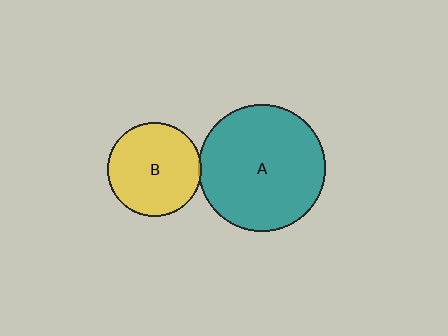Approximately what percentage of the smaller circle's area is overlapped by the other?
Approximately 5%.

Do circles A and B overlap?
Yes.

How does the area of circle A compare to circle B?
Approximately 1.8 times.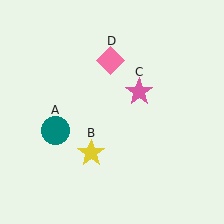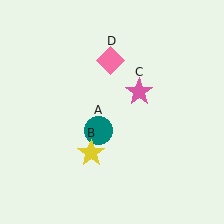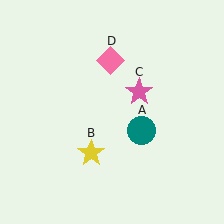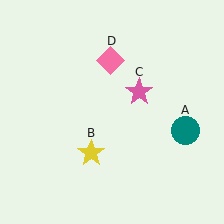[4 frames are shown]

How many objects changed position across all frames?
1 object changed position: teal circle (object A).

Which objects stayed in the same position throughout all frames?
Yellow star (object B) and pink star (object C) and pink diamond (object D) remained stationary.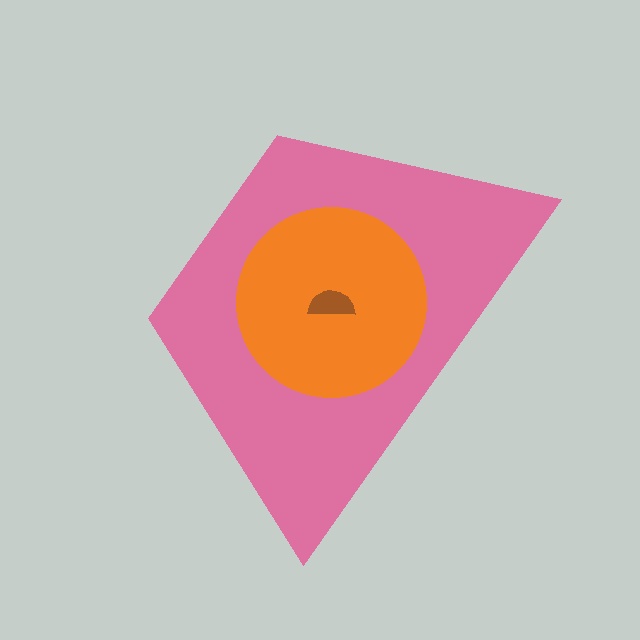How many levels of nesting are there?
3.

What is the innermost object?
The brown semicircle.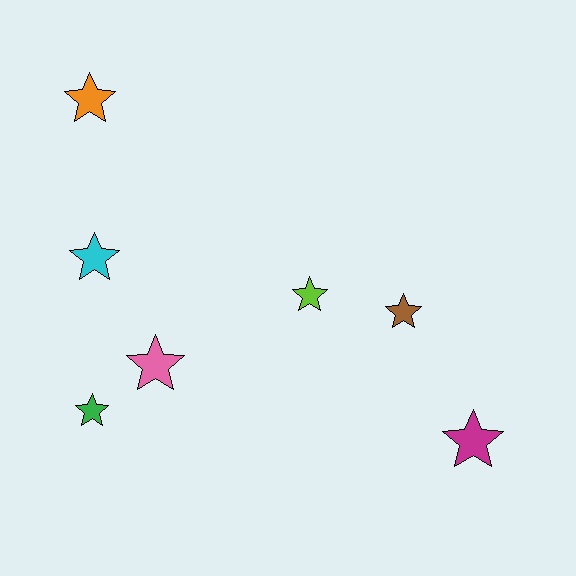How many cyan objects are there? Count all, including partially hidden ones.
There is 1 cyan object.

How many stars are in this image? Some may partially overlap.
There are 7 stars.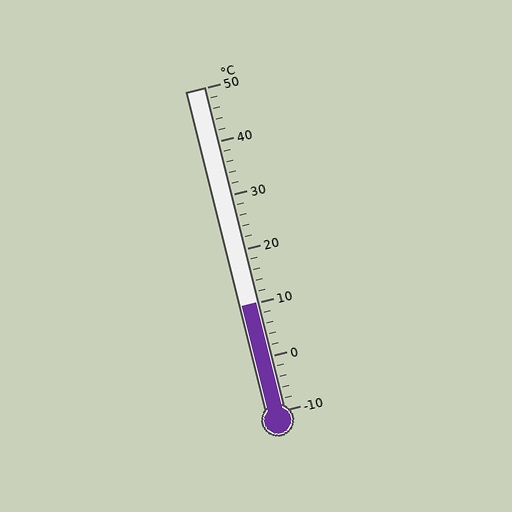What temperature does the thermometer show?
The thermometer shows approximately 10°C.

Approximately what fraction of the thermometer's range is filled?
The thermometer is filled to approximately 35% of its range.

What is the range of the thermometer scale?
The thermometer scale ranges from -10°C to 50°C.